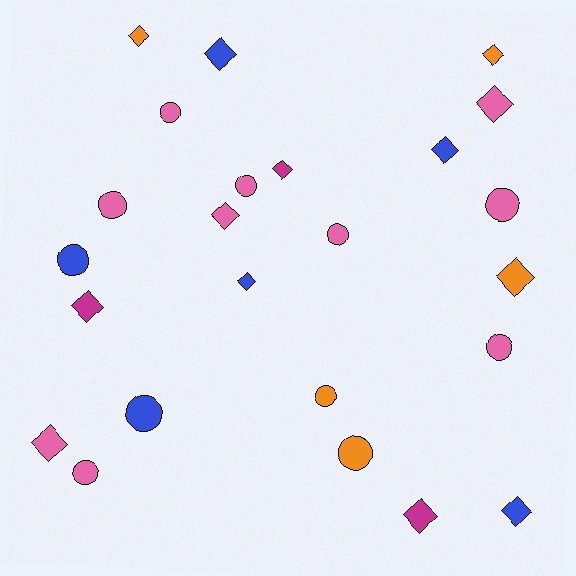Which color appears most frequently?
Pink, with 10 objects.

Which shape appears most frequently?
Diamond, with 13 objects.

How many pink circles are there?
There are 7 pink circles.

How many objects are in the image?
There are 24 objects.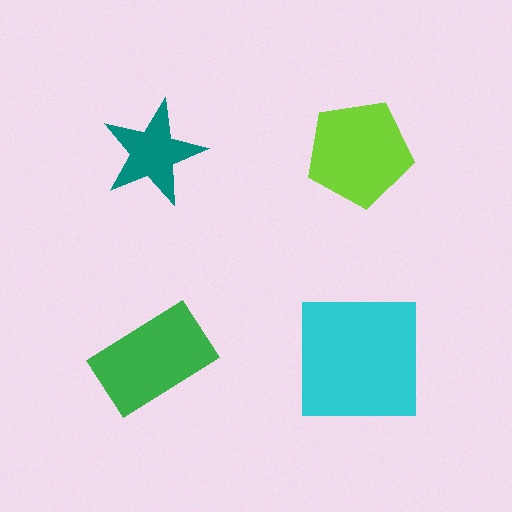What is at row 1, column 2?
A lime pentagon.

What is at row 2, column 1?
A green rectangle.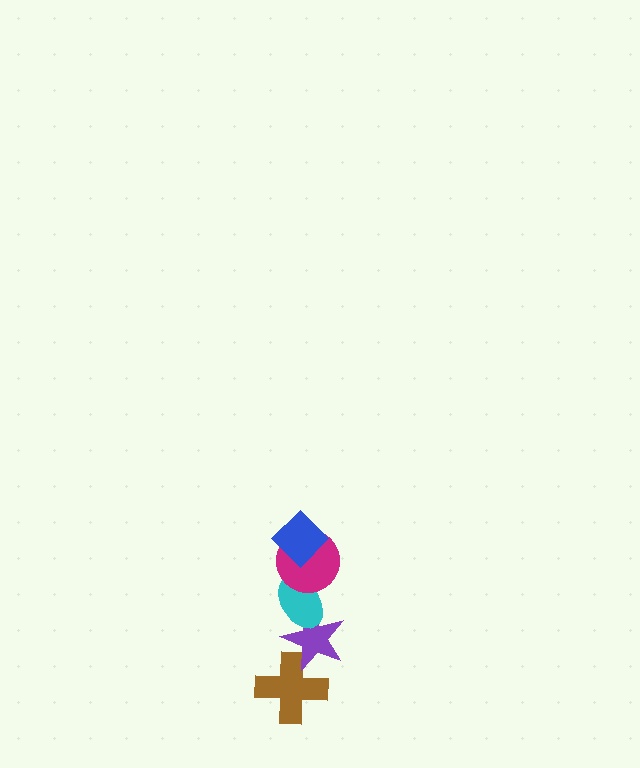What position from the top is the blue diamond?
The blue diamond is 1st from the top.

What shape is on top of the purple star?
The cyan ellipse is on top of the purple star.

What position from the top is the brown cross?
The brown cross is 5th from the top.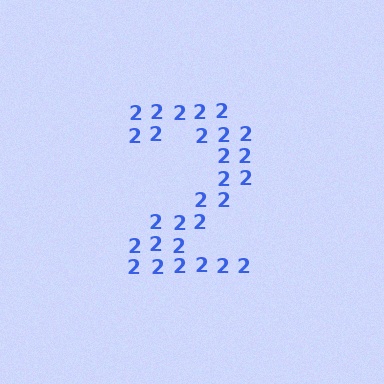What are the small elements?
The small elements are digit 2's.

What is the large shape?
The large shape is the digit 2.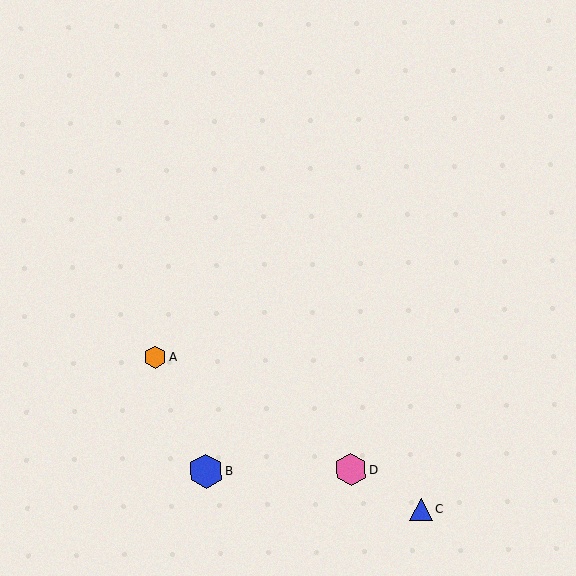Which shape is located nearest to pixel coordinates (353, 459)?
The pink hexagon (labeled D) at (351, 470) is nearest to that location.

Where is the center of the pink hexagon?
The center of the pink hexagon is at (351, 470).